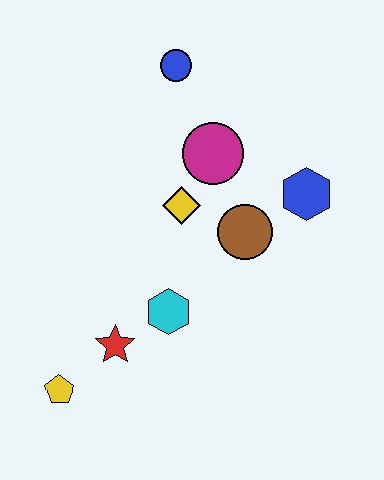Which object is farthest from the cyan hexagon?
The blue circle is farthest from the cyan hexagon.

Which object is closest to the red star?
The cyan hexagon is closest to the red star.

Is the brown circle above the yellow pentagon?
Yes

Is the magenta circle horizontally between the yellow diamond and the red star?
No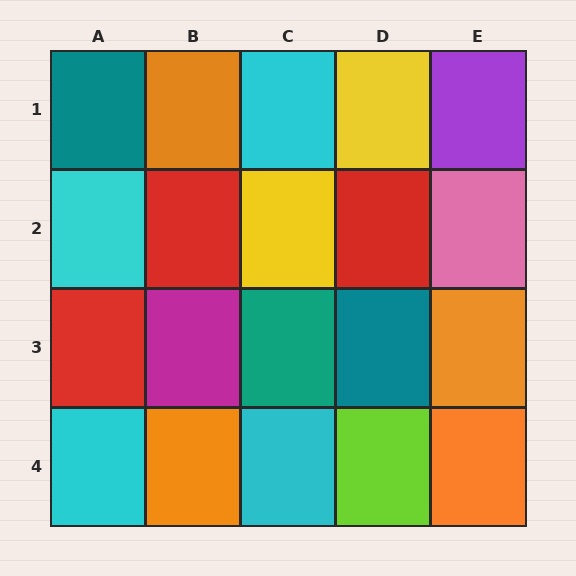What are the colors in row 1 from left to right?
Teal, orange, cyan, yellow, purple.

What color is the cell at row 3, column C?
Teal.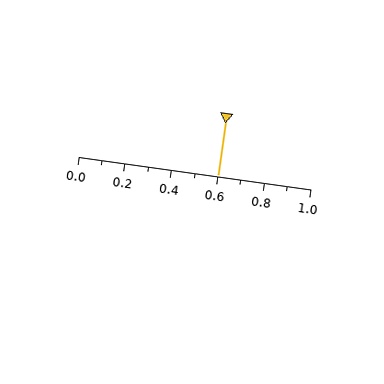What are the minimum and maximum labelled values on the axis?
The axis runs from 0.0 to 1.0.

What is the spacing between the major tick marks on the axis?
The major ticks are spaced 0.2 apart.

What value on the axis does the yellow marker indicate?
The marker indicates approximately 0.6.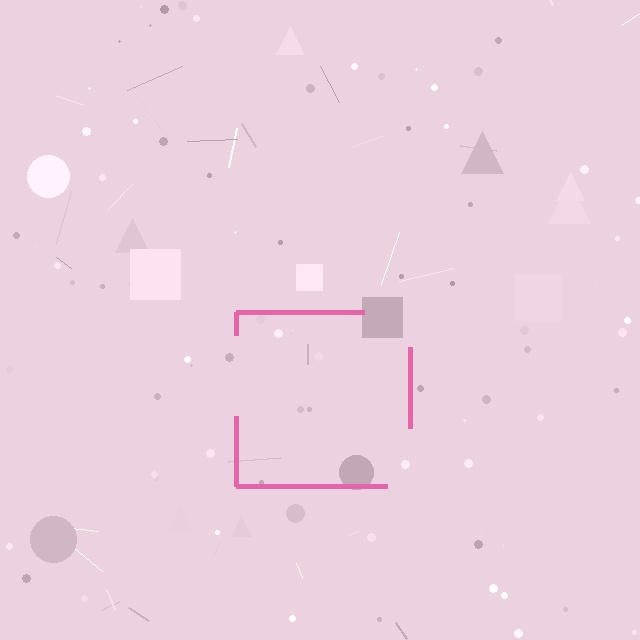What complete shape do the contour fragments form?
The contour fragments form a square.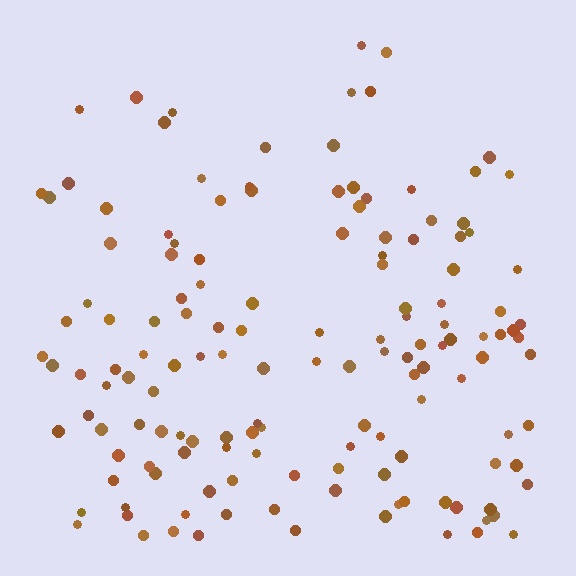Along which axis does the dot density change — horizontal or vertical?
Vertical.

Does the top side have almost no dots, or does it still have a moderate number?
Still a moderate number, just noticeably fewer than the bottom.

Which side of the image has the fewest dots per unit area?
The top.